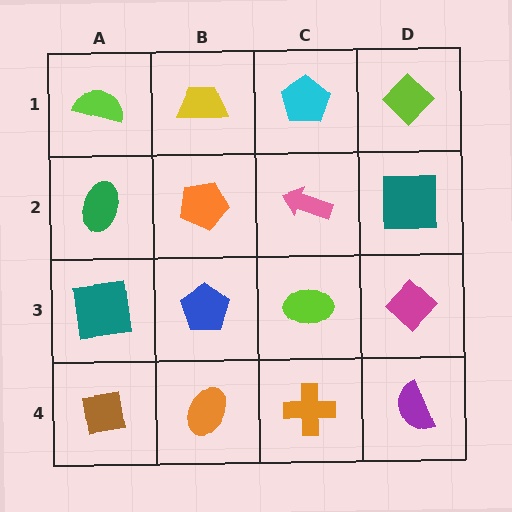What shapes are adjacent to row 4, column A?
A teal square (row 3, column A), an orange ellipse (row 4, column B).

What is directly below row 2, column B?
A blue pentagon.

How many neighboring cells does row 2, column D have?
3.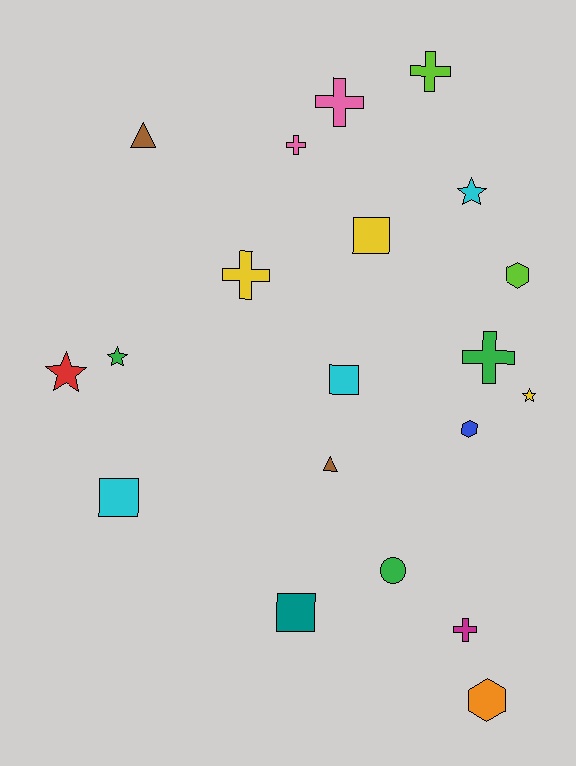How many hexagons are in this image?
There are 3 hexagons.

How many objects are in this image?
There are 20 objects.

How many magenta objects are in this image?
There is 1 magenta object.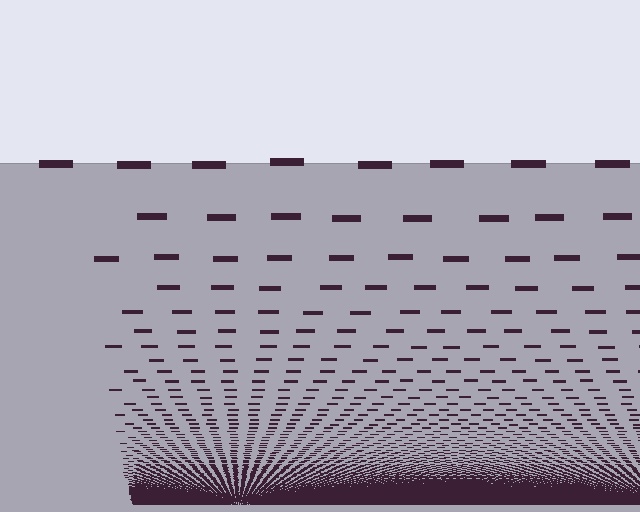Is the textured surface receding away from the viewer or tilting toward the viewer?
The surface appears to tilt toward the viewer. Texture elements get larger and sparser toward the top.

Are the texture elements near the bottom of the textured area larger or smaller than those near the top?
Smaller. The gradient is inverted — elements near the bottom are smaller and denser.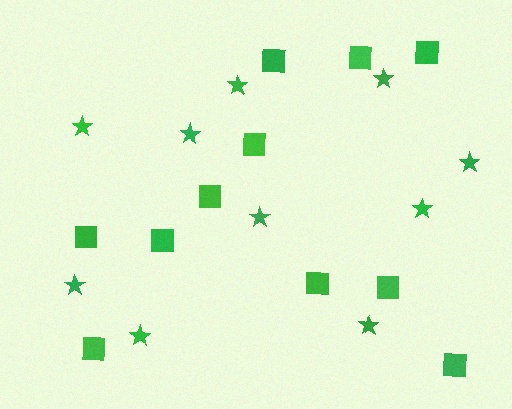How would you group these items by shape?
There are 2 groups: one group of stars (10) and one group of squares (11).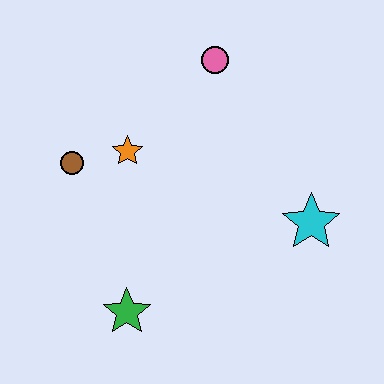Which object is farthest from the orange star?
The cyan star is farthest from the orange star.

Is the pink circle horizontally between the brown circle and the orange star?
No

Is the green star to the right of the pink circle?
No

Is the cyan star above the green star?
Yes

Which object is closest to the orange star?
The brown circle is closest to the orange star.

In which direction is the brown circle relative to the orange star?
The brown circle is to the left of the orange star.